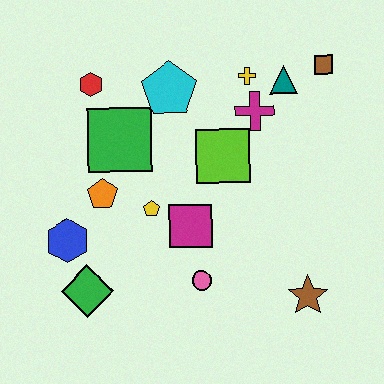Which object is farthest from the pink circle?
The brown square is farthest from the pink circle.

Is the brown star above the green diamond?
No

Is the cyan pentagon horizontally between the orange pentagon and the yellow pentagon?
No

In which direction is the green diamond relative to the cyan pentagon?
The green diamond is below the cyan pentagon.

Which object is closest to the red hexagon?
The green square is closest to the red hexagon.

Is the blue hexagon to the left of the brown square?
Yes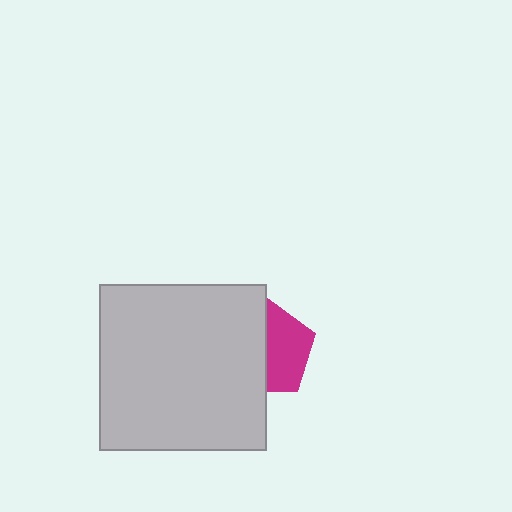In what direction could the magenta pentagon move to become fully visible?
The magenta pentagon could move right. That would shift it out from behind the light gray square entirely.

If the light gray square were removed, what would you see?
You would see the complete magenta pentagon.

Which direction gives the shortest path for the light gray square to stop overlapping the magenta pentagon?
Moving left gives the shortest separation.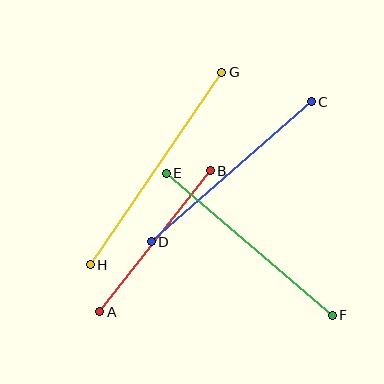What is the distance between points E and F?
The distance is approximately 219 pixels.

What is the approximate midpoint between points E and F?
The midpoint is at approximately (249, 244) pixels.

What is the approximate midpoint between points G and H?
The midpoint is at approximately (156, 169) pixels.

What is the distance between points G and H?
The distance is approximately 233 pixels.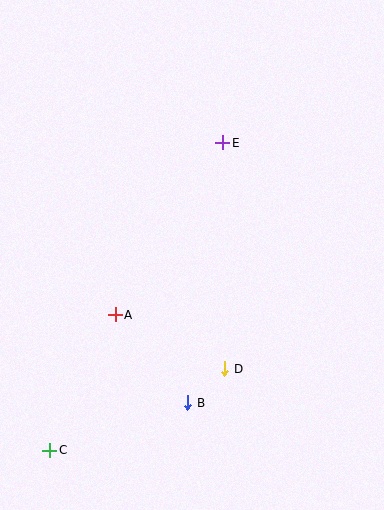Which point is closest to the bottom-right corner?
Point D is closest to the bottom-right corner.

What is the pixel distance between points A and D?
The distance between A and D is 122 pixels.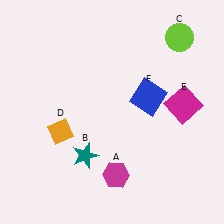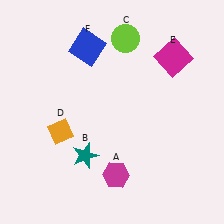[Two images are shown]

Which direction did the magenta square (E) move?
The magenta square (E) moved up.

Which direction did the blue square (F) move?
The blue square (F) moved left.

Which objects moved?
The objects that moved are: the lime circle (C), the magenta square (E), the blue square (F).